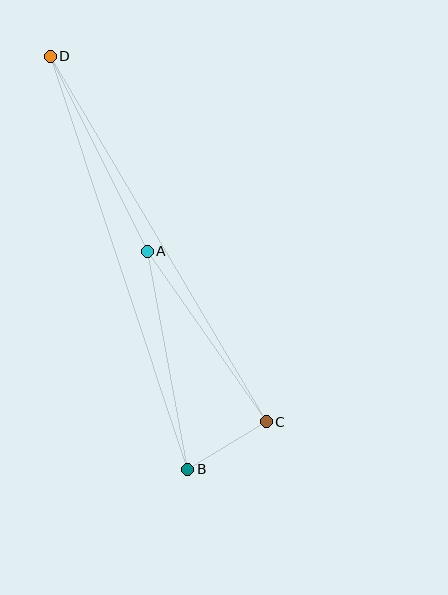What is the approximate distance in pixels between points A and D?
The distance between A and D is approximately 218 pixels.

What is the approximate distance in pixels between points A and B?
The distance between A and B is approximately 222 pixels.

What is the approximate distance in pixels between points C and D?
The distance between C and D is approximately 424 pixels.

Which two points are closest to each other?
Points B and C are closest to each other.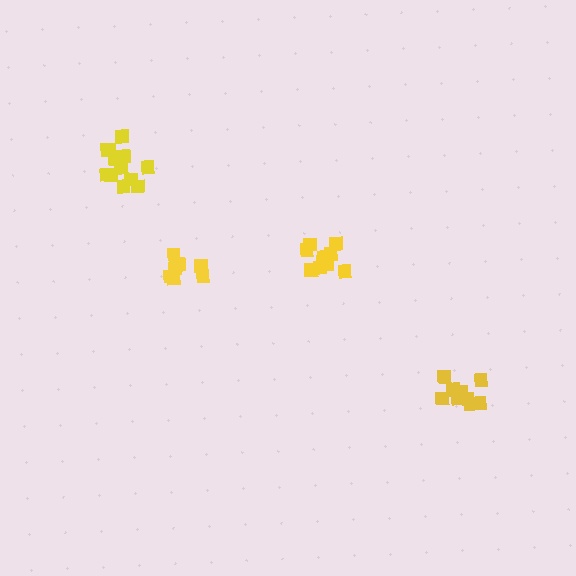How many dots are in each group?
Group 1: 10 dots, Group 2: 8 dots, Group 3: 13 dots, Group 4: 11 dots (42 total).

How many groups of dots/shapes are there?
There are 4 groups.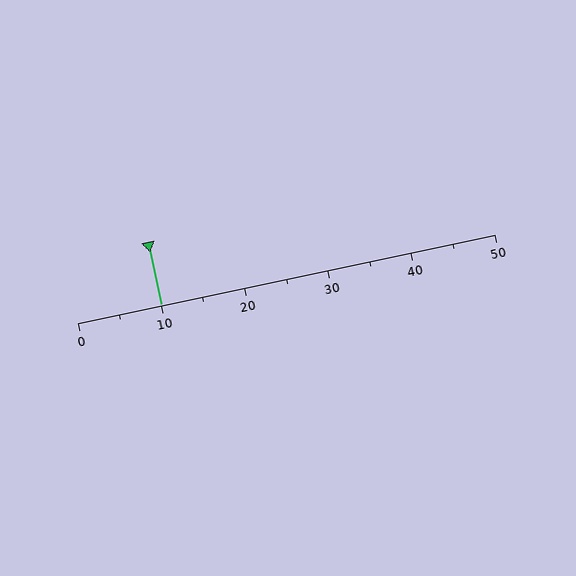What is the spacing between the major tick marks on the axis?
The major ticks are spaced 10 apart.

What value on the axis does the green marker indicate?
The marker indicates approximately 10.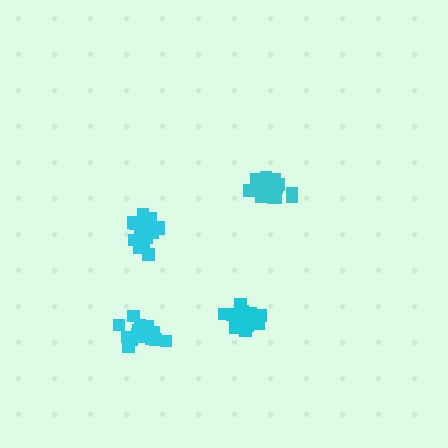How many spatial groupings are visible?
There are 4 spatial groupings.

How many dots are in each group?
Group 1: 15 dots, Group 2: 19 dots, Group 3: 18 dots, Group 4: 18 dots (70 total).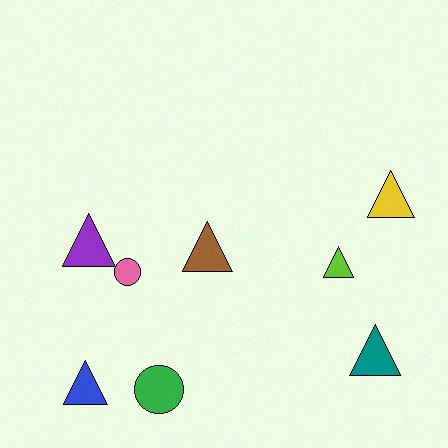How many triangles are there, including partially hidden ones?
There are 6 triangles.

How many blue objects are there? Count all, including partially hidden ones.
There is 1 blue object.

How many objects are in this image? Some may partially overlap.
There are 8 objects.